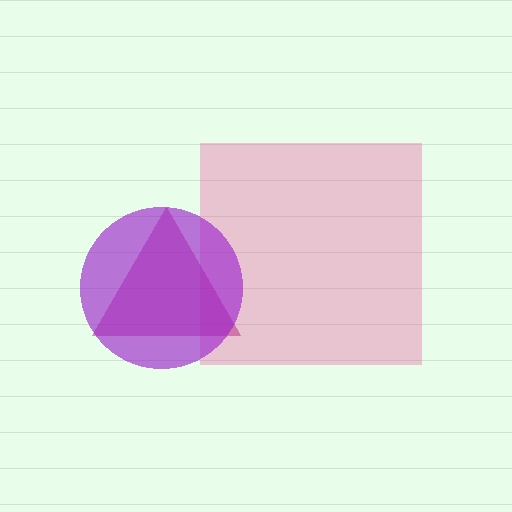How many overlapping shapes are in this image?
There are 3 overlapping shapes in the image.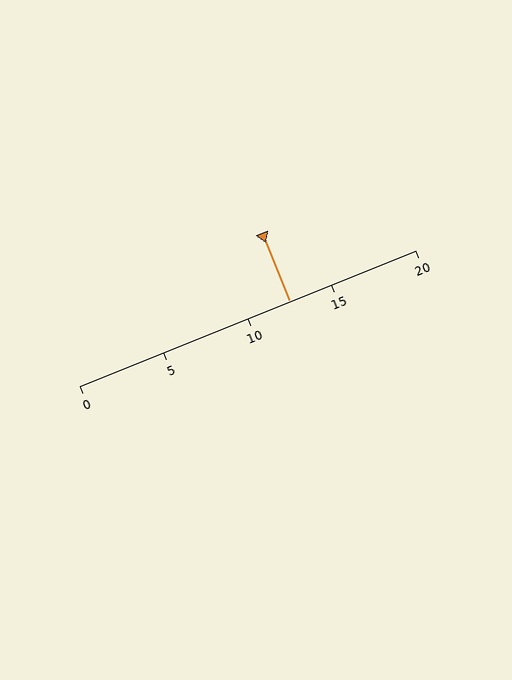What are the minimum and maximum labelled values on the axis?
The axis runs from 0 to 20.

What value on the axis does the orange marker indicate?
The marker indicates approximately 12.5.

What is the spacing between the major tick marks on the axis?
The major ticks are spaced 5 apart.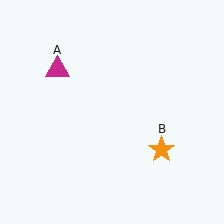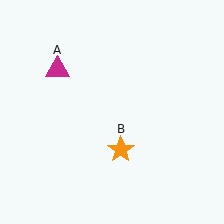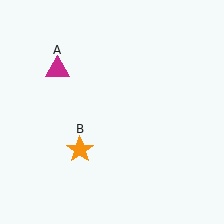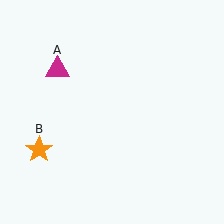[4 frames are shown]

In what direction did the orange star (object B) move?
The orange star (object B) moved left.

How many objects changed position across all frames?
1 object changed position: orange star (object B).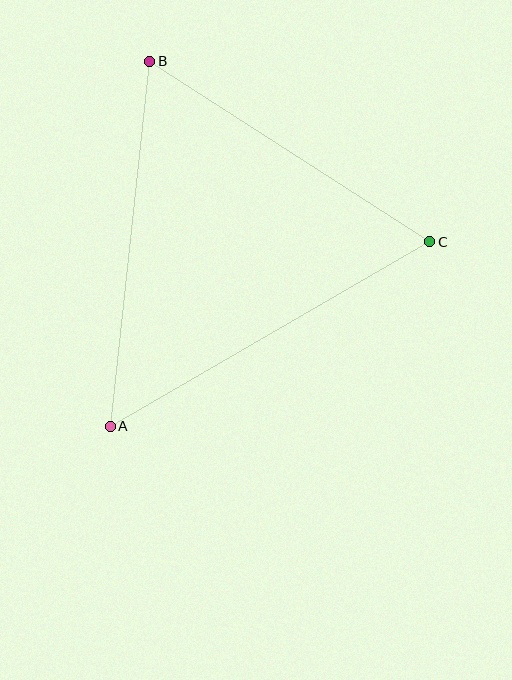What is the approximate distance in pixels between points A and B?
The distance between A and B is approximately 367 pixels.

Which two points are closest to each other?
Points B and C are closest to each other.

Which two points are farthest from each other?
Points A and C are farthest from each other.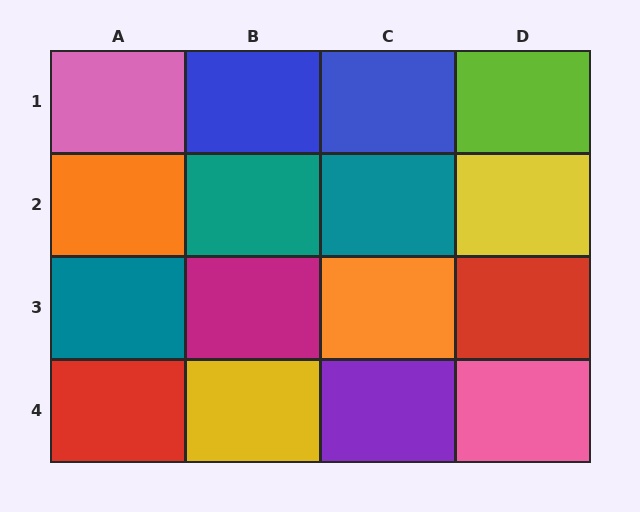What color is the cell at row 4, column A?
Red.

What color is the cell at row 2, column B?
Teal.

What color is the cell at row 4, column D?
Pink.